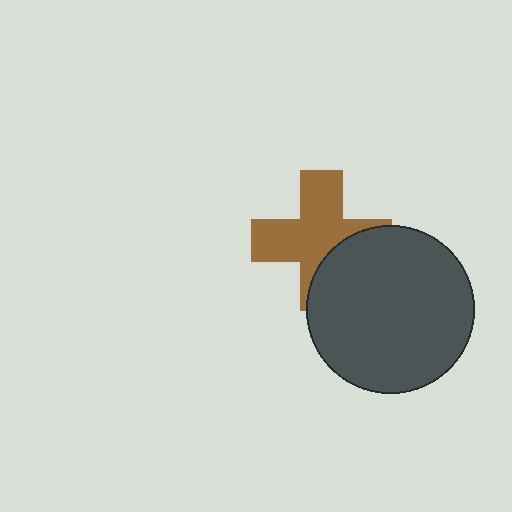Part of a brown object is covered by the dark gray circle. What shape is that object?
It is a cross.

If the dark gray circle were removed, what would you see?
You would see the complete brown cross.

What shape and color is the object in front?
The object in front is a dark gray circle.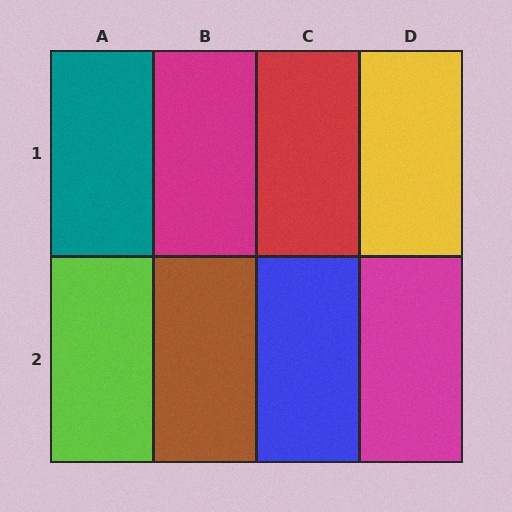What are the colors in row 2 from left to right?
Lime, brown, blue, magenta.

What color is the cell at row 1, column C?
Red.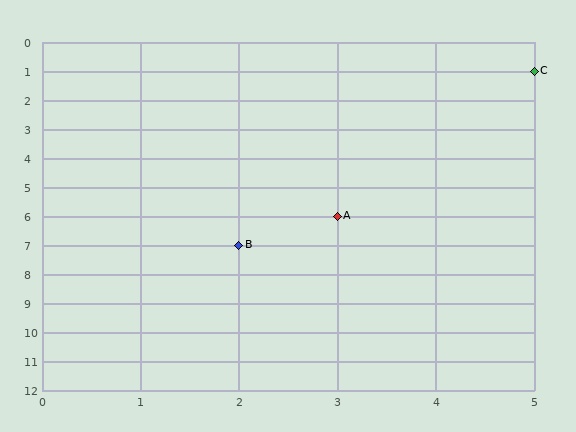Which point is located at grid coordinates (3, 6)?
Point A is at (3, 6).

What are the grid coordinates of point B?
Point B is at grid coordinates (2, 7).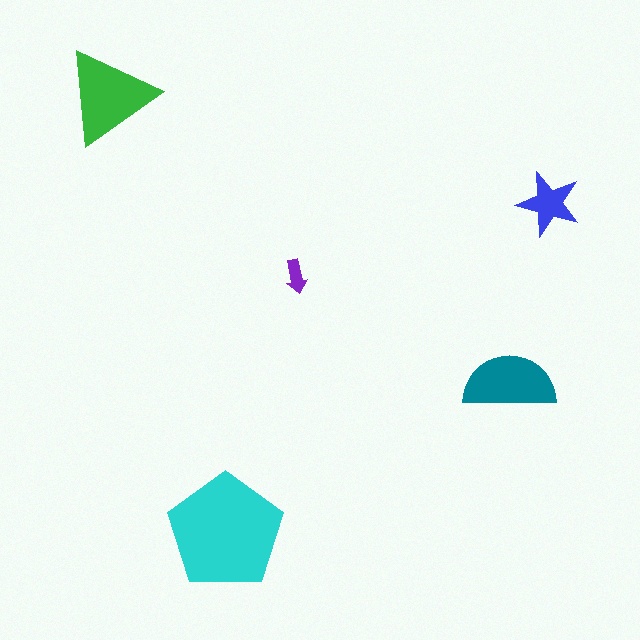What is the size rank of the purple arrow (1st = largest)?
5th.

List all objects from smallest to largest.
The purple arrow, the blue star, the teal semicircle, the green triangle, the cyan pentagon.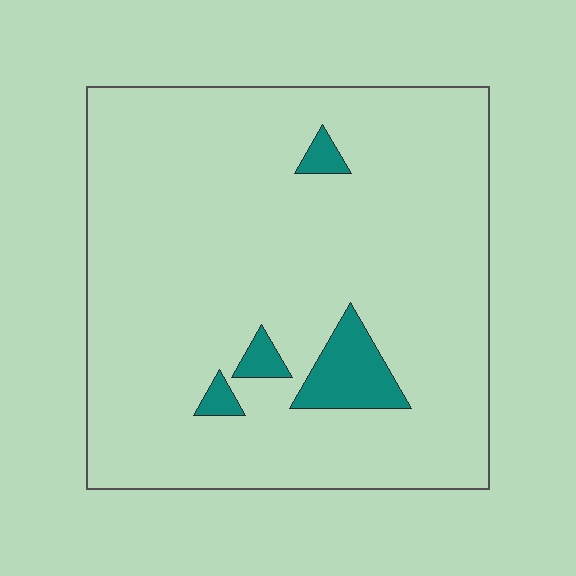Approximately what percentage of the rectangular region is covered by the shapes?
Approximately 5%.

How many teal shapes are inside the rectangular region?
4.